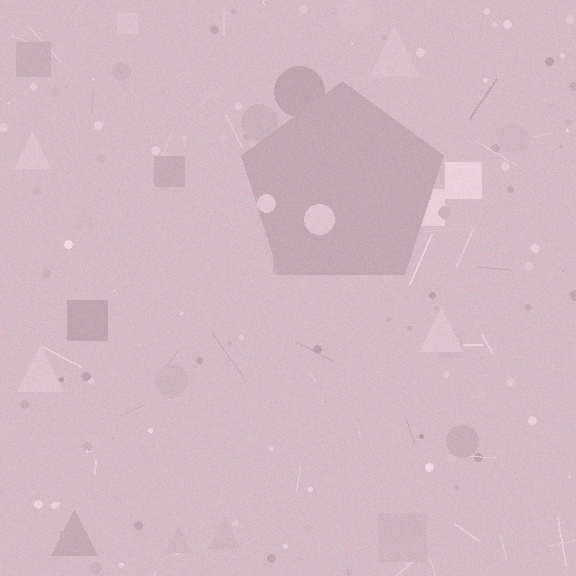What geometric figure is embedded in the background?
A pentagon is embedded in the background.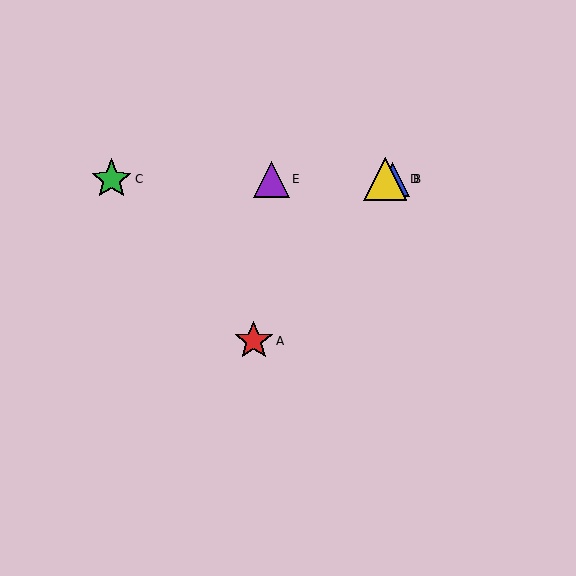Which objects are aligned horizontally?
Objects B, C, D, E are aligned horizontally.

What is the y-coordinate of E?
Object E is at y≈179.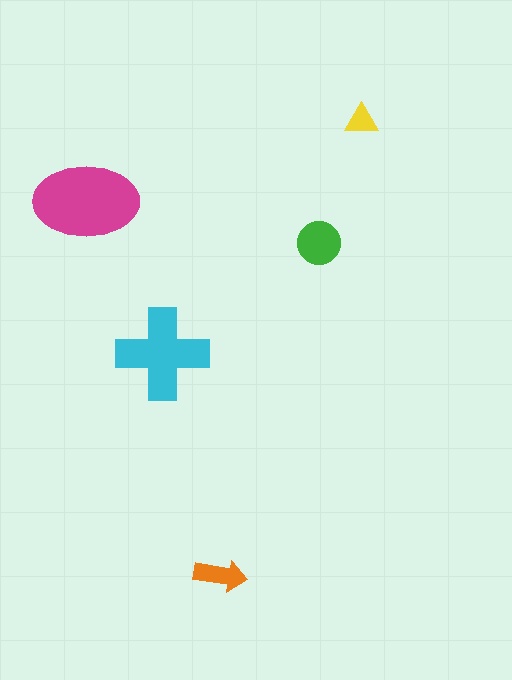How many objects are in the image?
There are 5 objects in the image.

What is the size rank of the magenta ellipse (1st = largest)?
1st.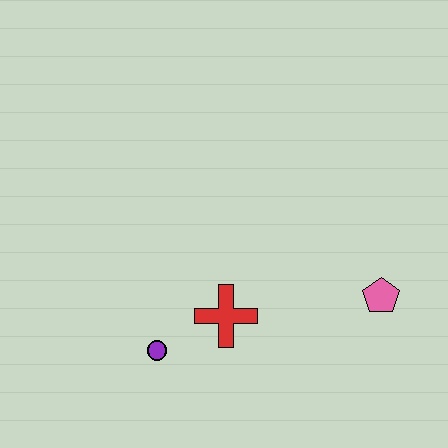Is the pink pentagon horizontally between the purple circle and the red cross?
No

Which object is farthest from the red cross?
The pink pentagon is farthest from the red cross.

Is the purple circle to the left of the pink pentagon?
Yes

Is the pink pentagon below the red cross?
No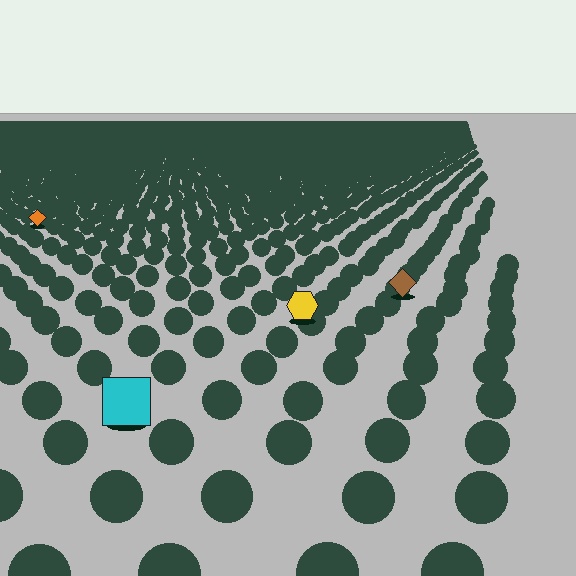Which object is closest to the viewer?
The cyan square is closest. The texture marks near it are larger and more spread out.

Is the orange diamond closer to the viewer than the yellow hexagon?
No. The yellow hexagon is closer — you can tell from the texture gradient: the ground texture is coarser near it.